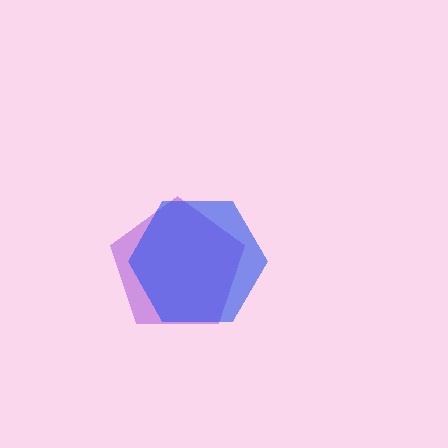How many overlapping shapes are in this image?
There are 2 overlapping shapes in the image.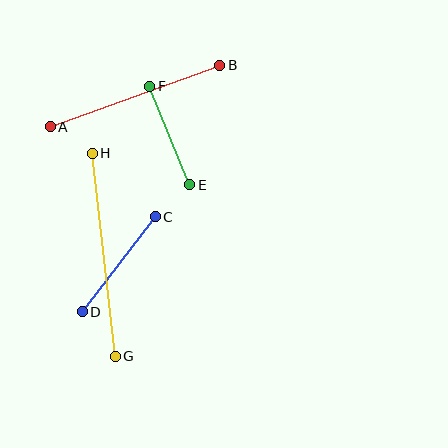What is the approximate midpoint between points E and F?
The midpoint is at approximately (170, 135) pixels.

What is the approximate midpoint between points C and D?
The midpoint is at approximately (119, 264) pixels.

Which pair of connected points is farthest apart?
Points G and H are farthest apart.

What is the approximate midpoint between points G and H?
The midpoint is at approximately (104, 255) pixels.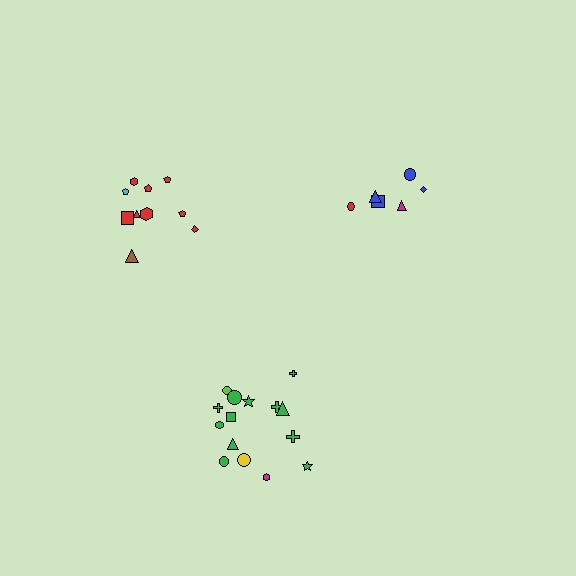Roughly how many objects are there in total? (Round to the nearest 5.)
Roughly 30 objects in total.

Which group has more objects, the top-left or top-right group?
The top-left group.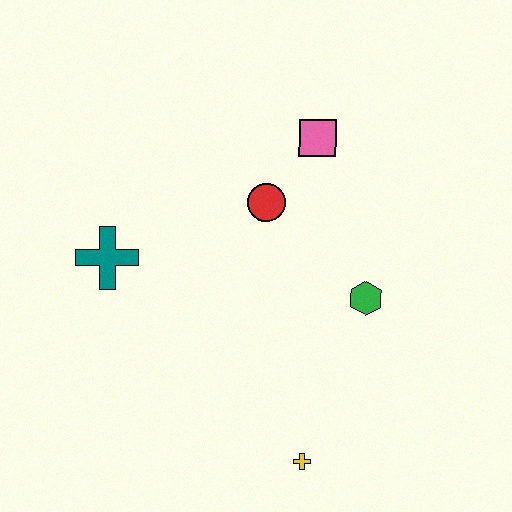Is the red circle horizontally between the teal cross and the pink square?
Yes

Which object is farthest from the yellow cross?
The pink square is farthest from the yellow cross.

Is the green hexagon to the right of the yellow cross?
Yes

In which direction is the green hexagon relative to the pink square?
The green hexagon is below the pink square.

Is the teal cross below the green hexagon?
No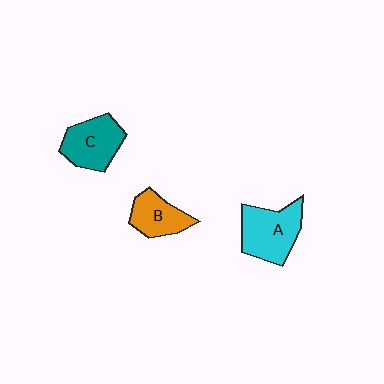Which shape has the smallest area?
Shape B (orange).